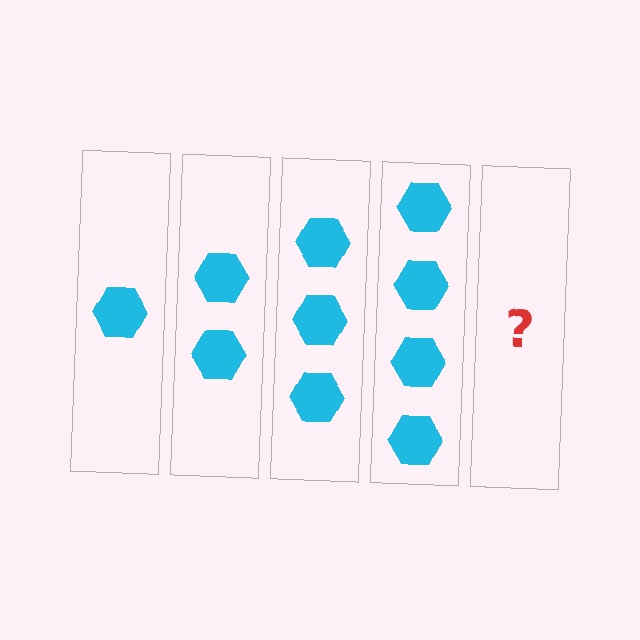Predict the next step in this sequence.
The next step is 5 hexagons.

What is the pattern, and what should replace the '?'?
The pattern is that each step adds one more hexagon. The '?' should be 5 hexagons.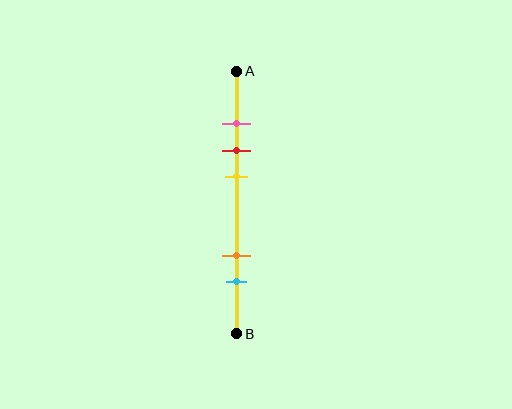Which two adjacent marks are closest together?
The pink and red marks are the closest adjacent pair.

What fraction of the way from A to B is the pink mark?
The pink mark is approximately 20% (0.2) of the way from A to B.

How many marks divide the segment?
There are 5 marks dividing the segment.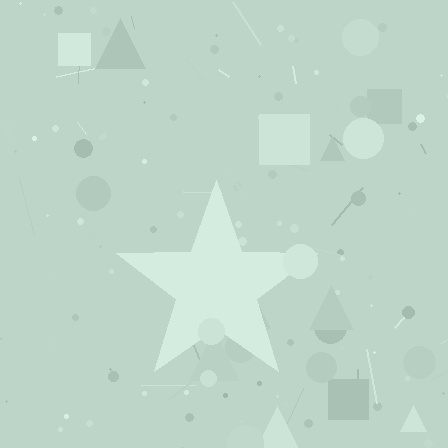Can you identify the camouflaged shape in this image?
The camouflaged shape is a star.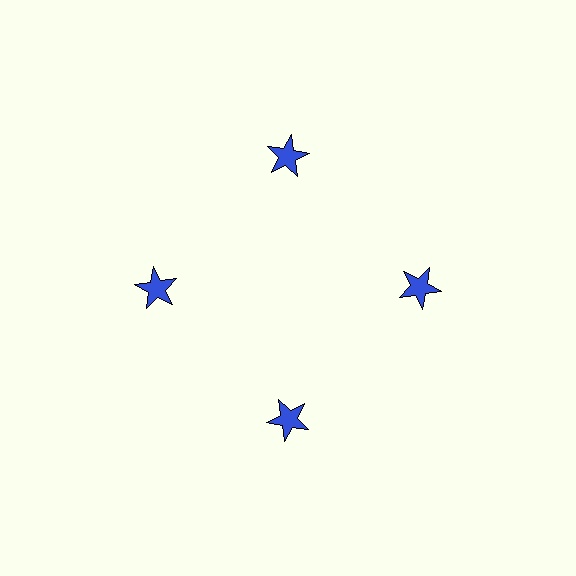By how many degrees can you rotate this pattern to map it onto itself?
The pattern maps onto itself every 90 degrees of rotation.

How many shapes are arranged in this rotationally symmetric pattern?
There are 4 shapes, arranged in 4 groups of 1.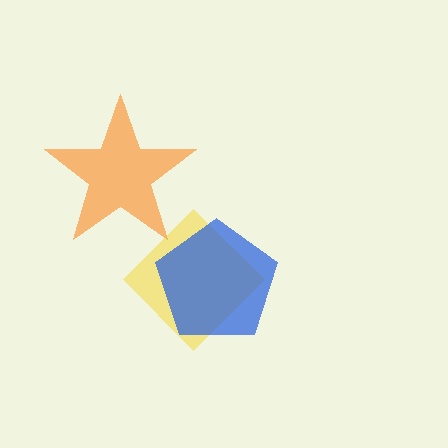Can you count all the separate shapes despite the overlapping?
Yes, there are 3 separate shapes.